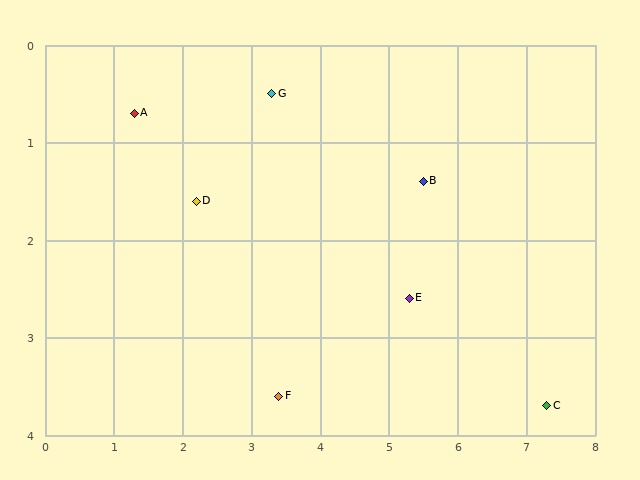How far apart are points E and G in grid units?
Points E and G are about 2.9 grid units apart.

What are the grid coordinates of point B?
Point B is at approximately (5.5, 1.4).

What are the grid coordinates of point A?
Point A is at approximately (1.3, 0.7).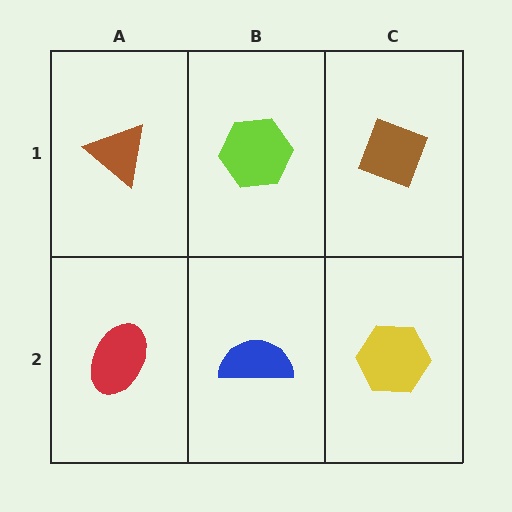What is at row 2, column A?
A red ellipse.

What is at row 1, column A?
A brown triangle.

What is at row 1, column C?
A brown diamond.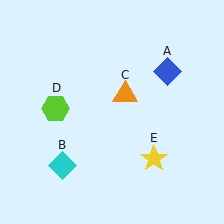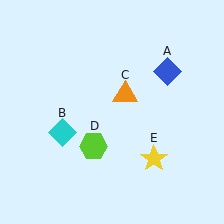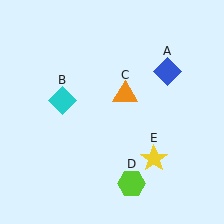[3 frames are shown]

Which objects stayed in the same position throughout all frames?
Blue diamond (object A) and orange triangle (object C) and yellow star (object E) remained stationary.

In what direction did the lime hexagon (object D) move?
The lime hexagon (object D) moved down and to the right.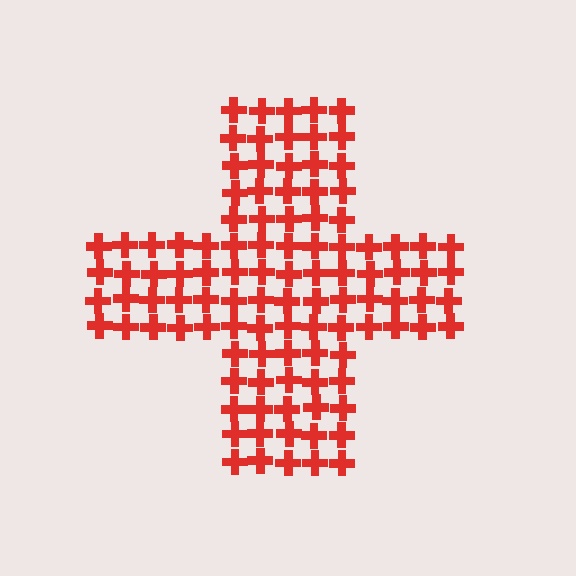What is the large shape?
The large shape is a cross.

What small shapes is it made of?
It is made of small crosses.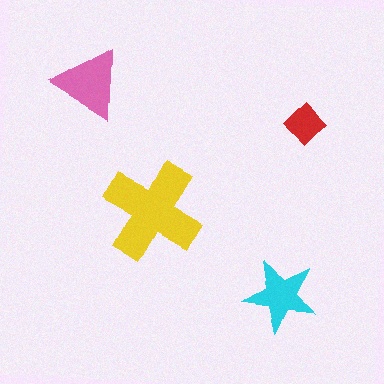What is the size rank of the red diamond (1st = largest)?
4th.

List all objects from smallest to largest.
The red diamond, the cyan star, the pink triangle, the yellow cross.